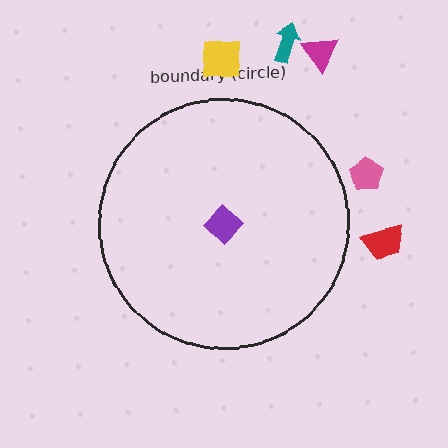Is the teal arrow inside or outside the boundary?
Outside.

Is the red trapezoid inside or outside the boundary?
Outside.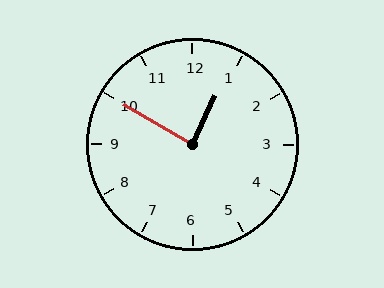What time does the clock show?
12:50.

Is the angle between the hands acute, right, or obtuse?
It is right.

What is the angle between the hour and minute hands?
Approximately 85 degrees.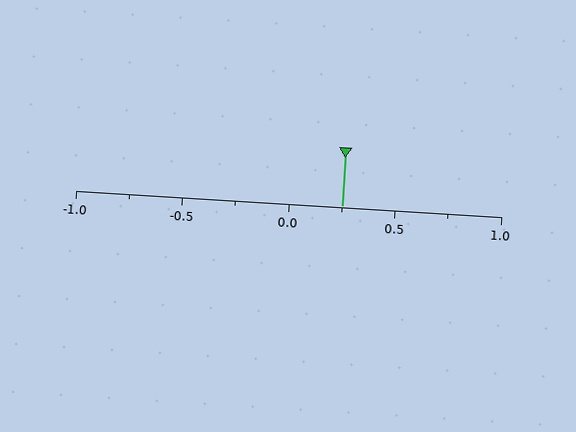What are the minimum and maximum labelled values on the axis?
The axis runs from -1.0 to 1.0.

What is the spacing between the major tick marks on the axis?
The major ticks are spaced 0.5 apart.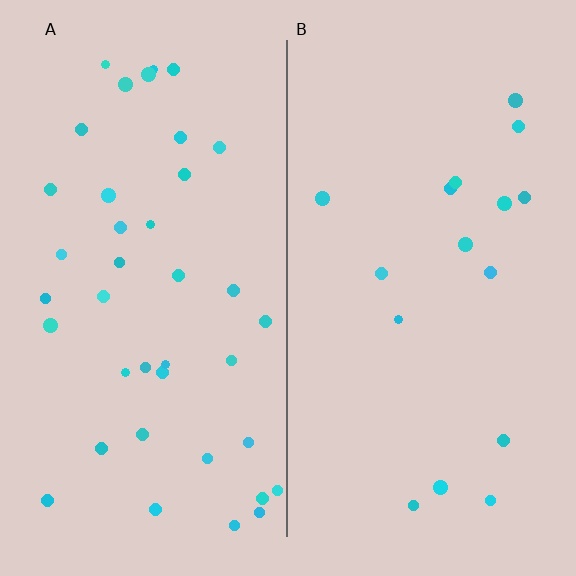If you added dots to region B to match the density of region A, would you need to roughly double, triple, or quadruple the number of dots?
Approximately double.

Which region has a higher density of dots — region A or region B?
A (the left).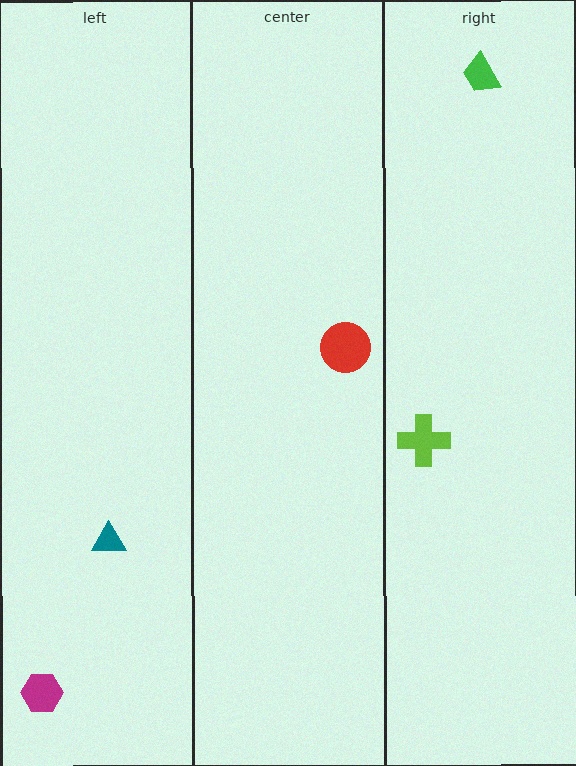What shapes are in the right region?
The green trapezoid, the lime cross.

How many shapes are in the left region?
2.